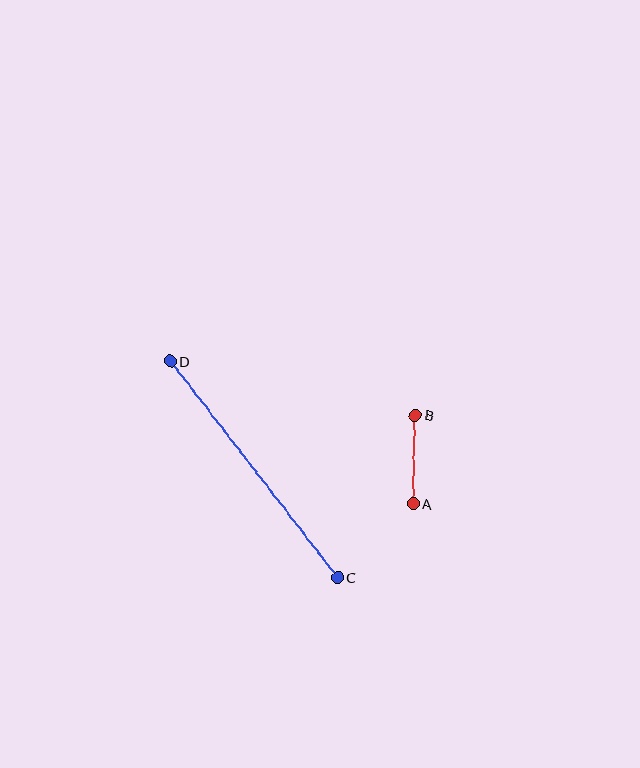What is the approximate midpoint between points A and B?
The midpoint is at approximately (414, 459) pixels.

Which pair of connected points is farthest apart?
Points C and D are farthest apart.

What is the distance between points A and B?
The distance is approximately 89 pixels.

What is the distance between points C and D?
The distance is approximately 273 pixels.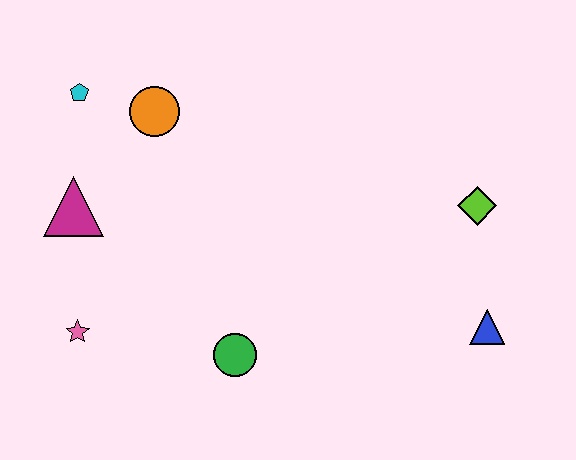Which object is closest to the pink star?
The magenta triangle is closest to the pink star.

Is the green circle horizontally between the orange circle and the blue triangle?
Yes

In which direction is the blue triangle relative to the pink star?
The blue triangle is to the right of the pink star.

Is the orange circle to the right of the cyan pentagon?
Yes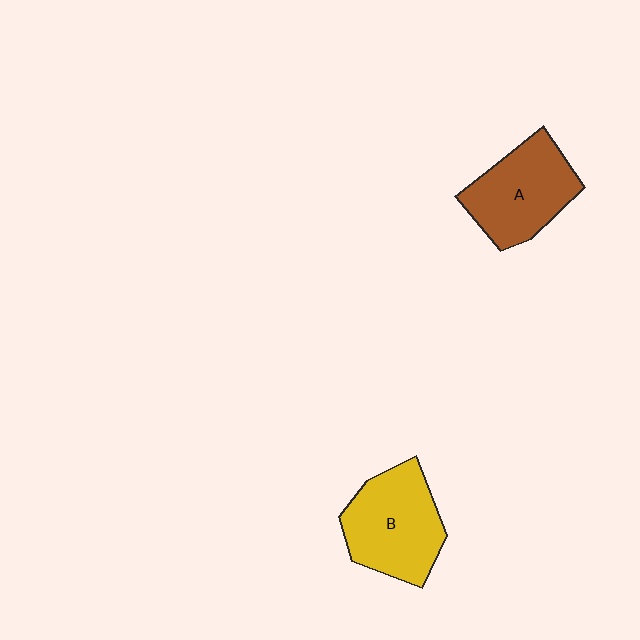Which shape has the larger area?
Shape B (yellow).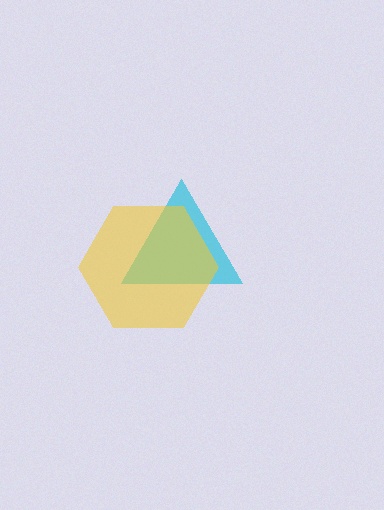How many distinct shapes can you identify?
There are 2 distinct shapes: a cyan triangle, a yellow hexagon.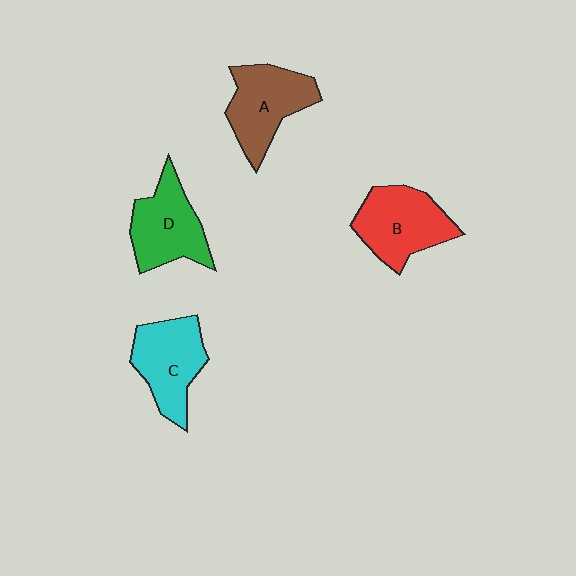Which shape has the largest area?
Shape B (red).